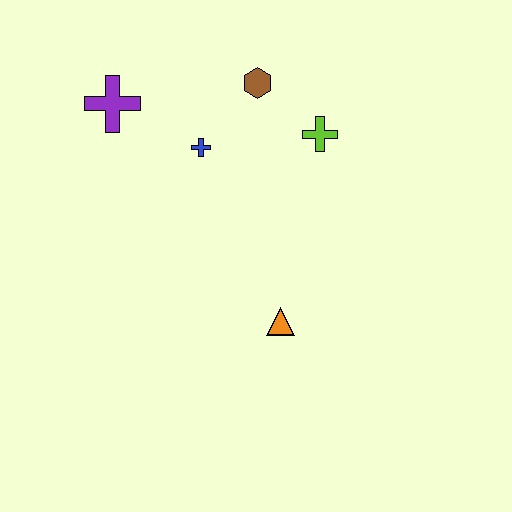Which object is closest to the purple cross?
The blue cross is closest to the purple cross.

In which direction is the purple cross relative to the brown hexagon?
The purple cross is to the left of the brown hexagon.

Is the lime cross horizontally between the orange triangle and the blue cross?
No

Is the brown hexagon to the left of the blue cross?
No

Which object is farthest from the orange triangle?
The purple cross is farthest from the orange triangle.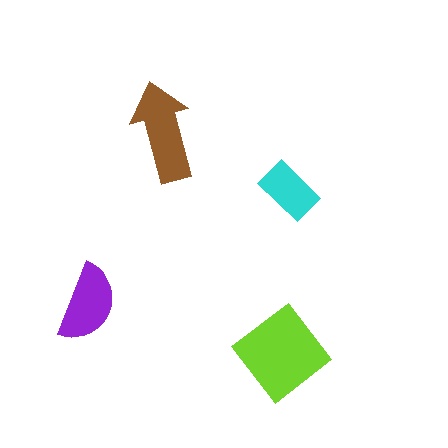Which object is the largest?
The lime diamond.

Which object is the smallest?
The cyan rectangle.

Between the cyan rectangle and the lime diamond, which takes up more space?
The lime diamond.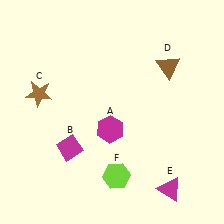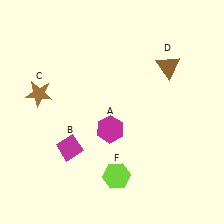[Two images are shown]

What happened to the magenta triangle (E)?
The magenta triangle (E) was removed in Image 2. It was in the bottom-right area of Image 1.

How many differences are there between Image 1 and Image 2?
There is 1 difference between the two images.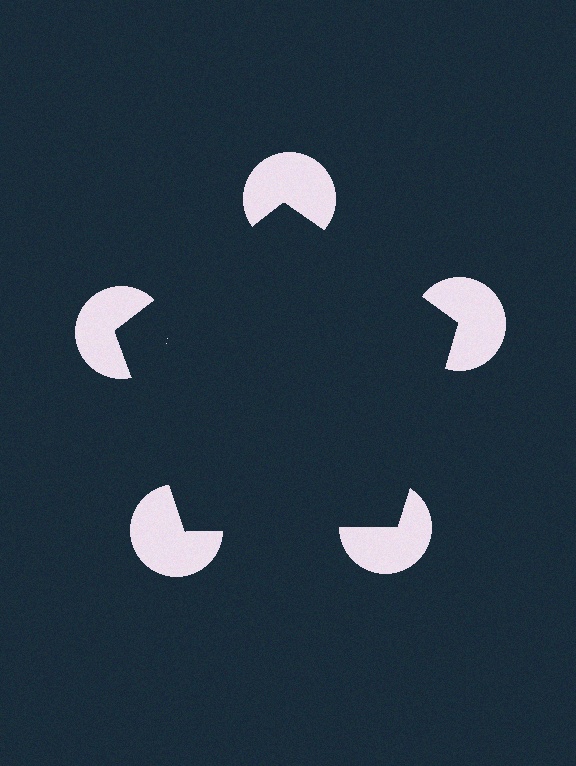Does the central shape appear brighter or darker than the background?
It typically appears slightly darker than the background, even though no actual brightness change is drawn.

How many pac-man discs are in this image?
There are 5 — one at each vertex of the illusory pentagon.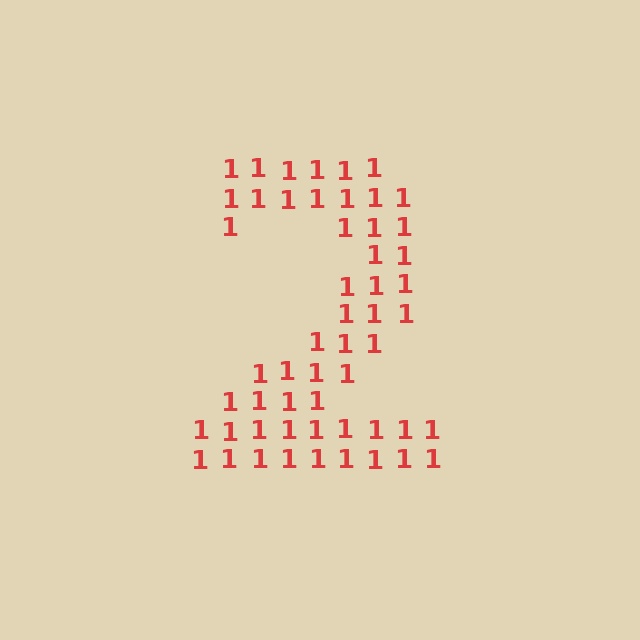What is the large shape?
The large shape is the digit 2.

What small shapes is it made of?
It is made of small digit 1's.